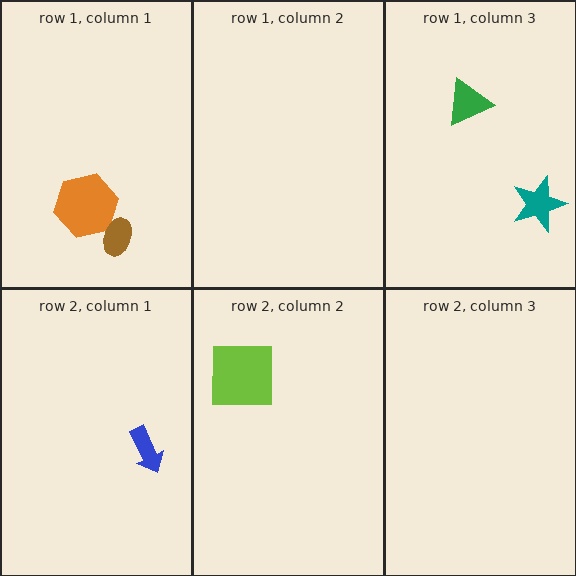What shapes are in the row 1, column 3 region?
The teal star, the green triangle.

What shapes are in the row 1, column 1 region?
The orange hexagon, the brown ellipse.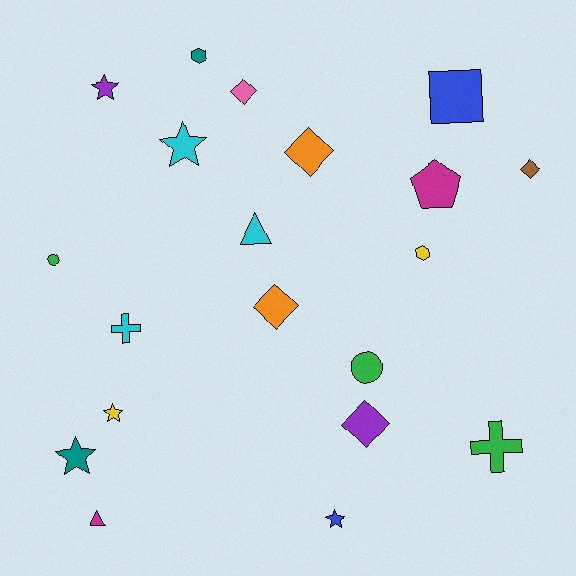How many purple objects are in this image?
There are 2 purple objects.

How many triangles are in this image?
There are 2 triangles.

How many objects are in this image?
There are 20 objects.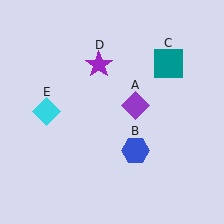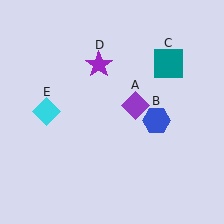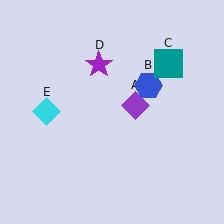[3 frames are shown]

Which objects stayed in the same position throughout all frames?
Purple diamond (object A) and teal square (object C) and purple star (object D) and cyan diamond (object E) remained stationary.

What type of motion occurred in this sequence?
The blue hexagon (object B) rotated counterclockwise around the center of the scene.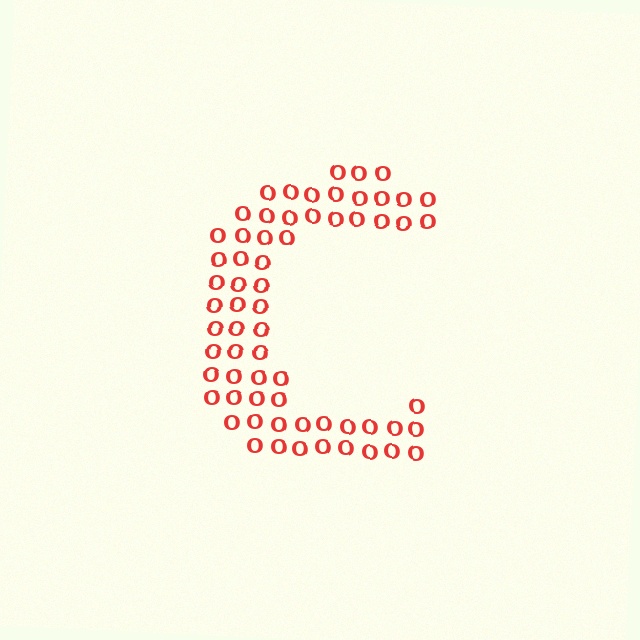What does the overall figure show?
The overall figure shows the letter C.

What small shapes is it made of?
It is made of small letter O's.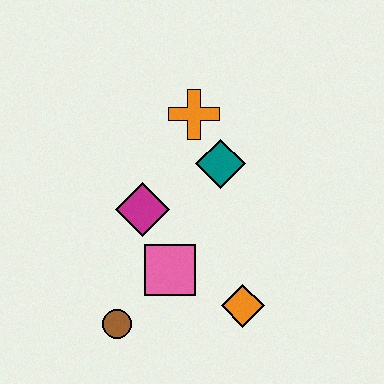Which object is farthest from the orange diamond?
The orange cross is farthest from the orange diamond.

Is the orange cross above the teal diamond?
Yes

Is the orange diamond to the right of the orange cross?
Yes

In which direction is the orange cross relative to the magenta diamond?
The orange cross is above the magenta diamond.